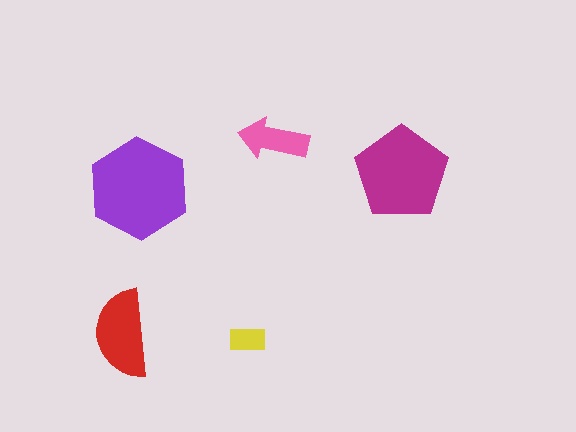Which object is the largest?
The purple hexagon.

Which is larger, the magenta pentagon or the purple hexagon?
The purple hexagon.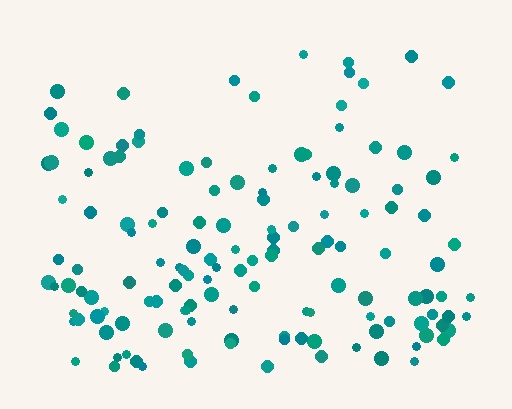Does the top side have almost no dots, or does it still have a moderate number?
Still a moderate number, just noticeably fewer than the bottom.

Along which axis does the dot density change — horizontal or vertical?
Vertical.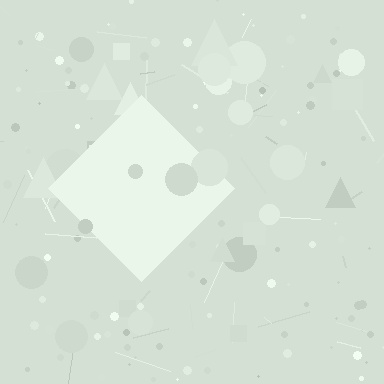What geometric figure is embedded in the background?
A diamond is embedded in the background.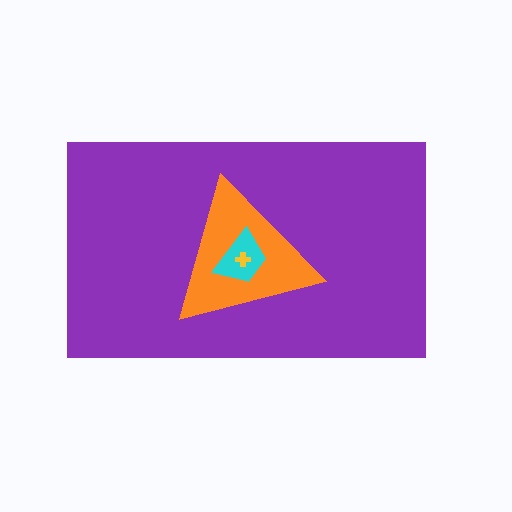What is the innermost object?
The yellow cross.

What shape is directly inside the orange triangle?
The cyan trapezoid.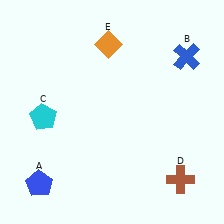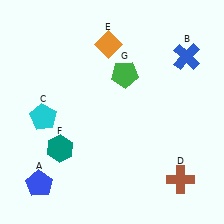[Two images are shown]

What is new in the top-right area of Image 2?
A green pentagon (G) was added in the top-right area of Image 2.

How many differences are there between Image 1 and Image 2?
There are 2 differences between the two images.